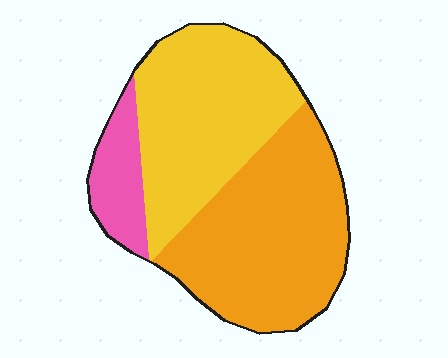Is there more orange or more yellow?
Orange.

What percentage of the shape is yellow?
Yellow takes up between a third and a half of the shape.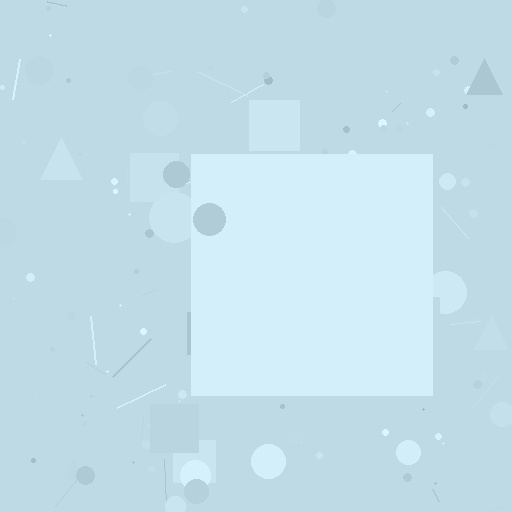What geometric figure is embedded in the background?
A square is embedded in the background.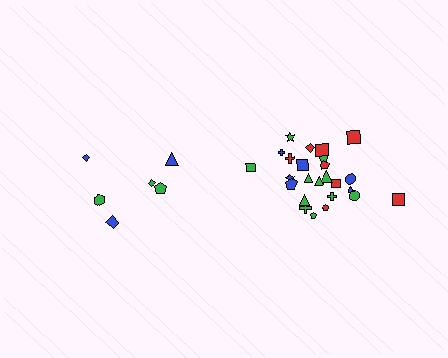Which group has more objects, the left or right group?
The right group.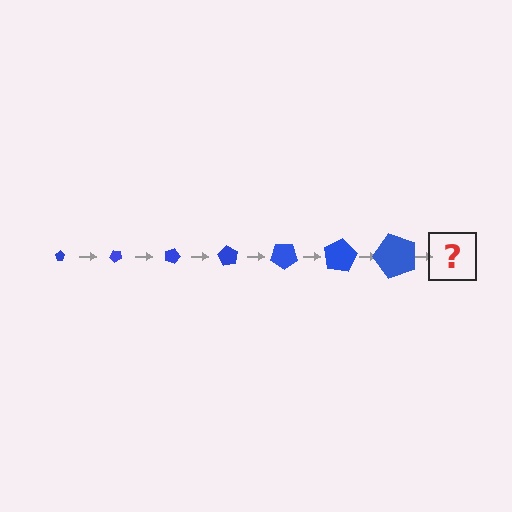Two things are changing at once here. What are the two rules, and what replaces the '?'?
The two rules are that the pentagon grows larger each step and it rotates 45 degrees each step. The '?' should be a pentagon, larger than the previous one and rotated 315 degrees from the start.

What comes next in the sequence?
The next element should be a pentagon, larger than the previous one and rotated 315 degrees from the start.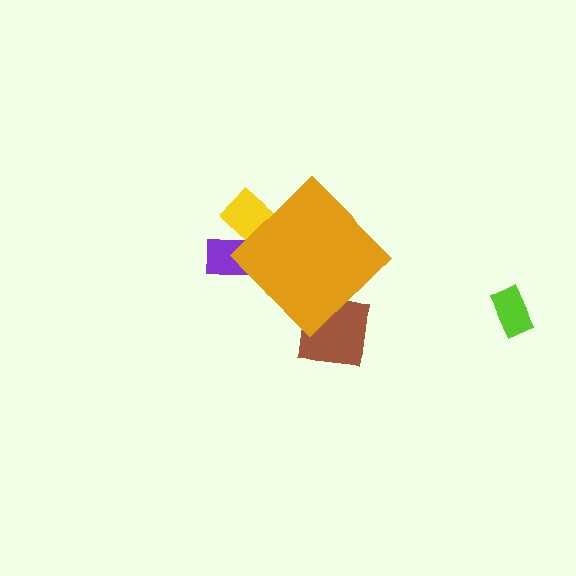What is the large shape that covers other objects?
An orange diamond.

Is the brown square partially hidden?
Yes, the brown square is partially hidden behind the orange diamond.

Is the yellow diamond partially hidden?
Yes, the yellow diamond is partially hidden behind the orange diamond.